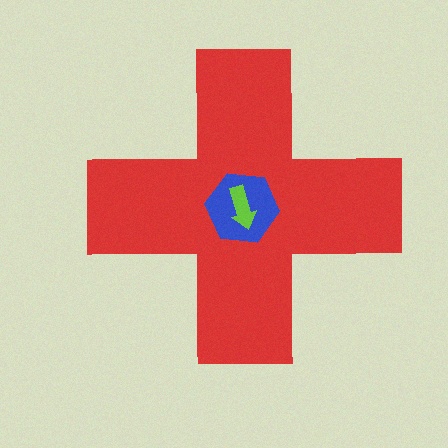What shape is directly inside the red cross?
The blue hexagon.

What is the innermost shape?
The lime arrow.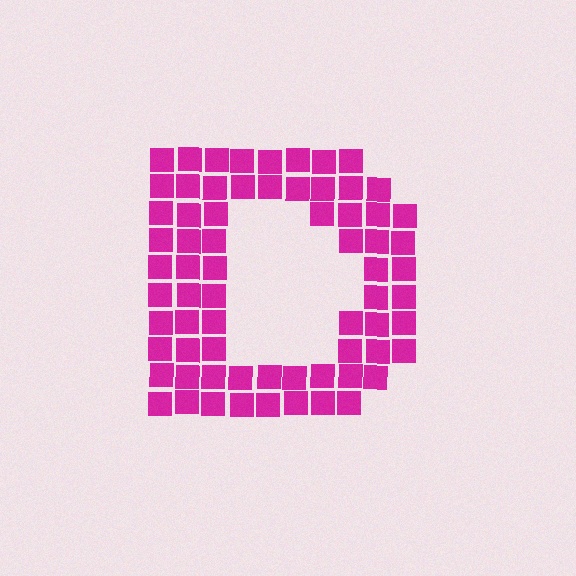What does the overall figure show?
The overall figure shows the letter D.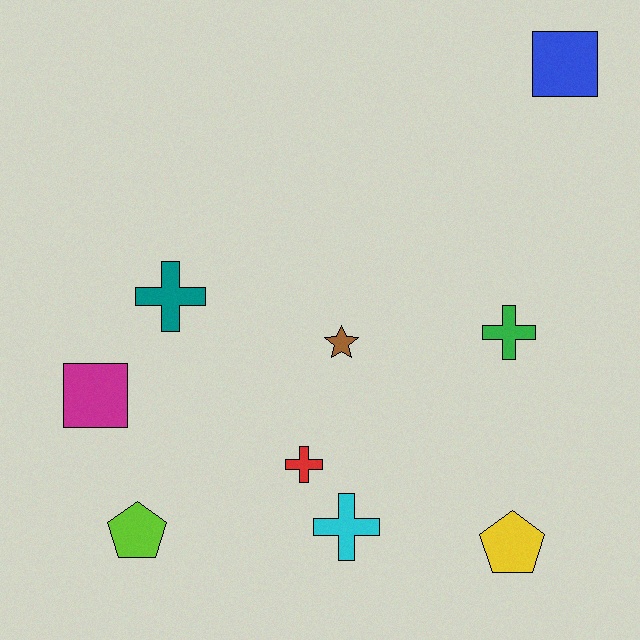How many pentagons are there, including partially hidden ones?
There are 2 pentagons.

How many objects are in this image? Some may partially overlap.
There are 9 objects.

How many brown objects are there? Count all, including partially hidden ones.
There is 1 brown object.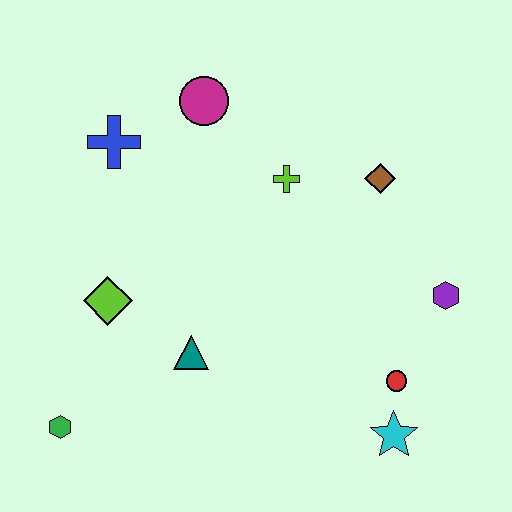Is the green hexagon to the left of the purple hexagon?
Yes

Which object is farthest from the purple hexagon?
The green hexagon is farthest from the purple hexagon.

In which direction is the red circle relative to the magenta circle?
The red circle is below the magenta circle.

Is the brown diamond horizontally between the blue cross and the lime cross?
No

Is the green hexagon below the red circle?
Yes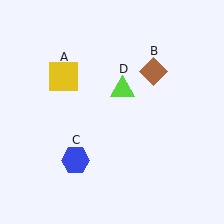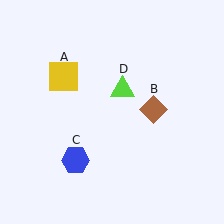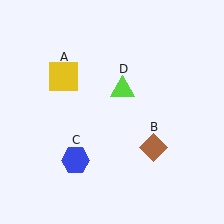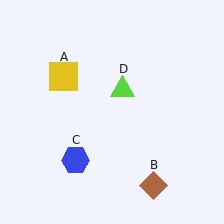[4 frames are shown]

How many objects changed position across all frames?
1 object changed position: brown diamond (object B).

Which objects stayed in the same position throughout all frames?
Yellow square (object A) and blue hexagon (object C) and lime triangle (object D) remained stationary.